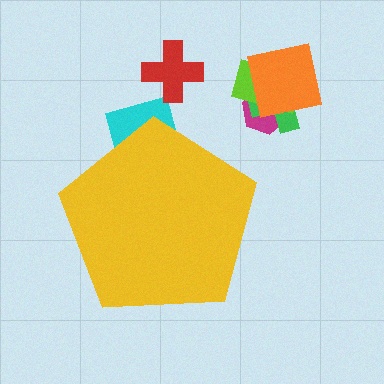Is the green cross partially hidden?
No, the green cross is fully visible.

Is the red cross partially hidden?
No, the red cross is fully visible.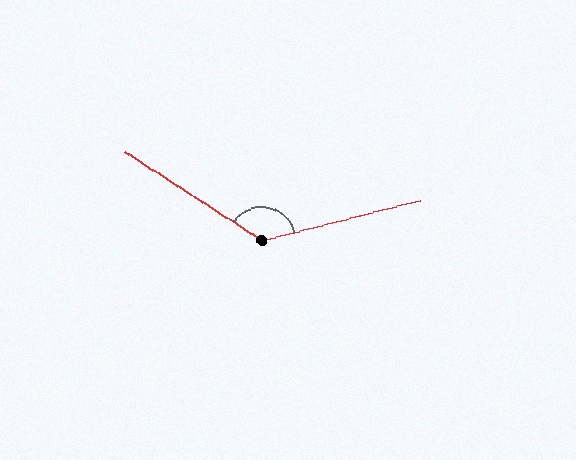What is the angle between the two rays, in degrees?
Approximately 133 degrees.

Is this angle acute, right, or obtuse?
It is obtuse.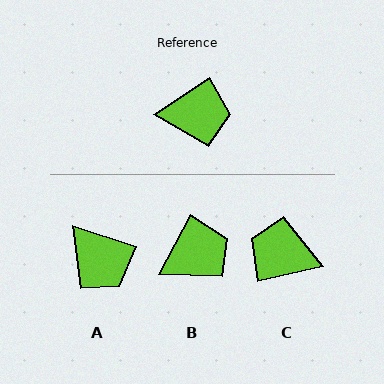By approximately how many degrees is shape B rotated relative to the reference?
Approximately 28 degrees counter-clockwise.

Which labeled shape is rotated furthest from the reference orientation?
C, about 159 degrees away.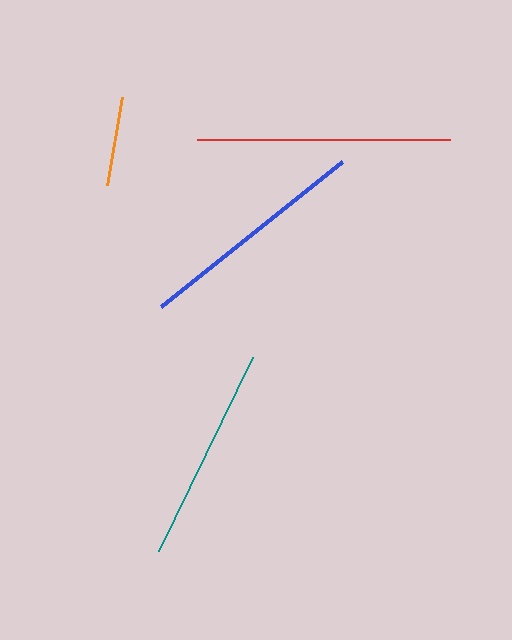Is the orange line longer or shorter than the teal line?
The teal line is longer than the orange line.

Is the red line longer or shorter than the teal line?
The red line is longer than the teal line.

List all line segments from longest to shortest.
From longest to shortest: red, blue, teal, orange.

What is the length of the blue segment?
The blue segment is approximately 232 pixels long.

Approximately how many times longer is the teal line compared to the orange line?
The teal line is approximately 2.4 times the length of the orange line.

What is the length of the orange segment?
The orange segment is approximately 89 pixels long.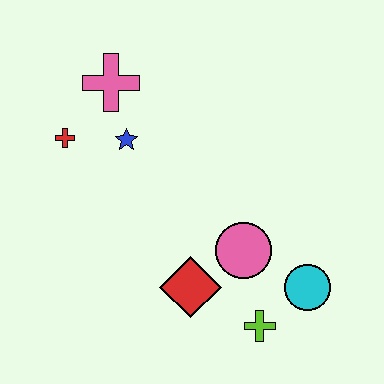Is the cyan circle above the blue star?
No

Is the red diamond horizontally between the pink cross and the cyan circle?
Yes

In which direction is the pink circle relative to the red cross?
The pink circle is to the right of the red cross.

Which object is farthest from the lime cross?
The pink cross is farthest from the lime cross.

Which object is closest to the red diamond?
The pink circle is closest to the red diamond.